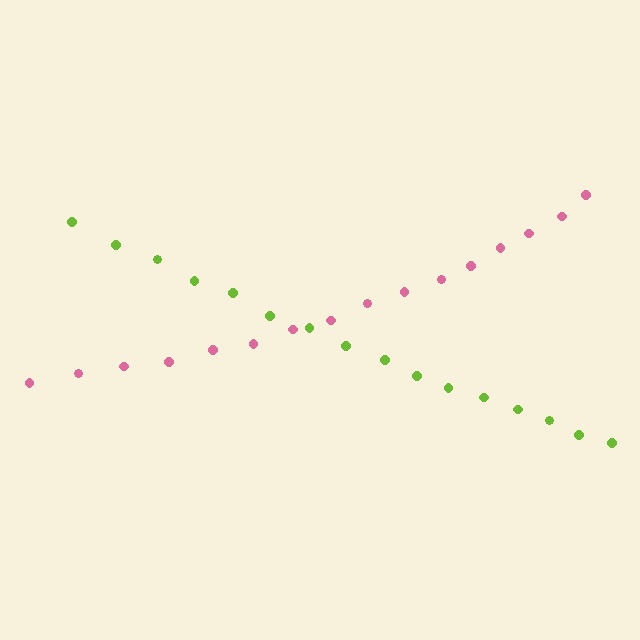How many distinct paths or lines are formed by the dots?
There are 2 distinct paths.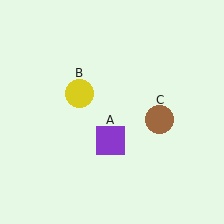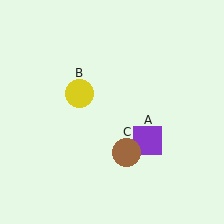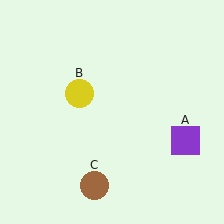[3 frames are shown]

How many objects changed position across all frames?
2 objects changed position: purple square (object A), brown circle (object C).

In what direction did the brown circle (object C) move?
The brown circle (object C) moved down and to the left.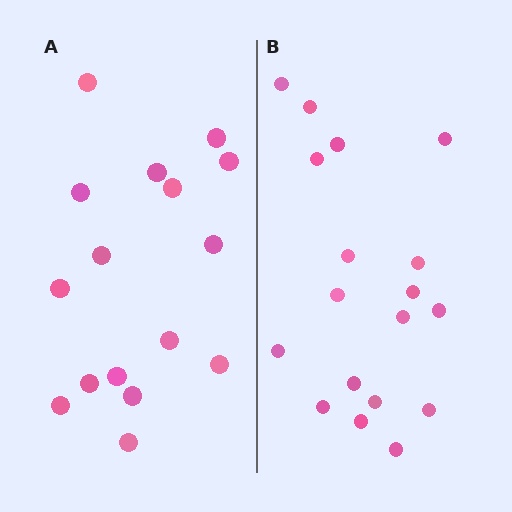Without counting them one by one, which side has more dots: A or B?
Region B (the right region) has more dots.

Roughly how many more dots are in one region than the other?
Region B has just a few more — roughly 2 or 3 more dots than region A.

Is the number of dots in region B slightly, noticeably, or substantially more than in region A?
Region B has only slightly more — the two regions are fairly close. The ratio is roughly 1.1 to 1.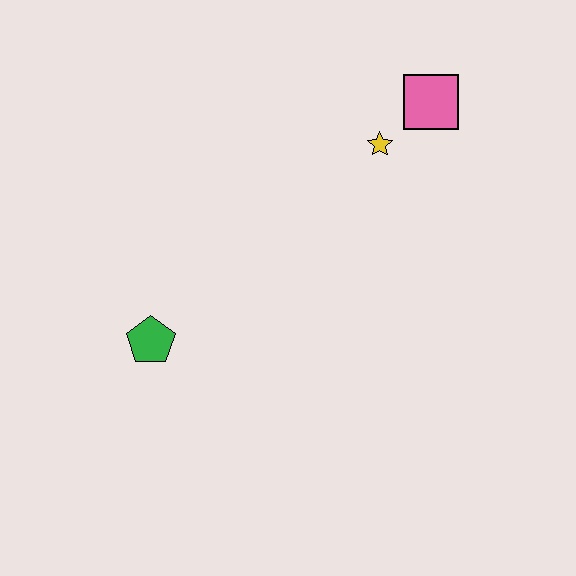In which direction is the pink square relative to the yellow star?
The pink square is to the right of the yellow star.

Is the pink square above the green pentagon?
Yes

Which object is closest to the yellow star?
The pink square is closest to the yellow star.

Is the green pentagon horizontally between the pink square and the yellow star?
No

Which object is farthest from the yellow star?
The green pentagon is farthest from the yellow star.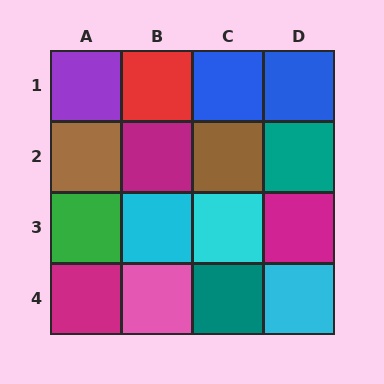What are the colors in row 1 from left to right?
Purple, red, blue, blue.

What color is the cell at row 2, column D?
Teal.